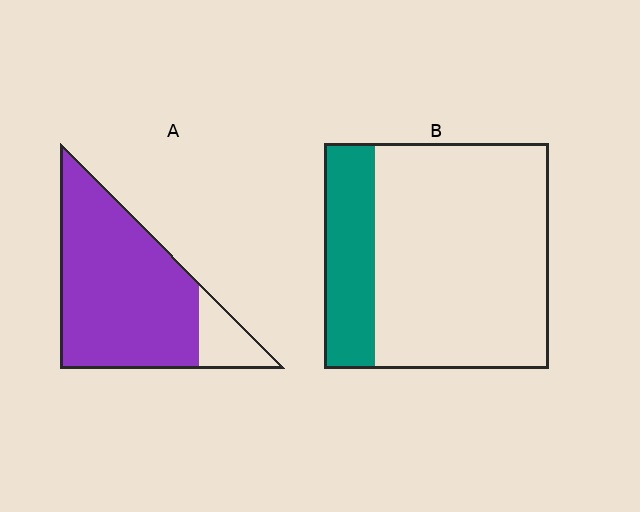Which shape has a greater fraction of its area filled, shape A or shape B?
Shape A.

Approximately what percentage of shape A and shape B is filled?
A is approximately 85% and B is approximately 25%.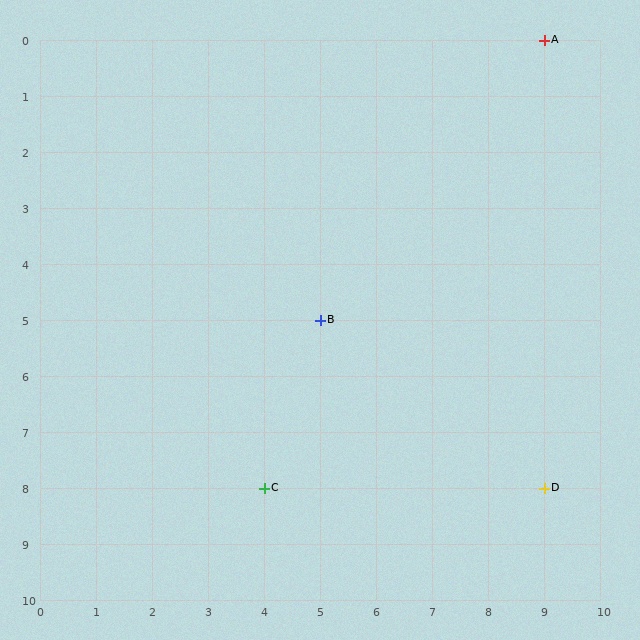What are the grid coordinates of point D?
Point D is at grid coordinates (9, 8).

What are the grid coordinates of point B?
Point B is at grid coordinates (5, 5).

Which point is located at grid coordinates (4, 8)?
Point C is at (4, 8).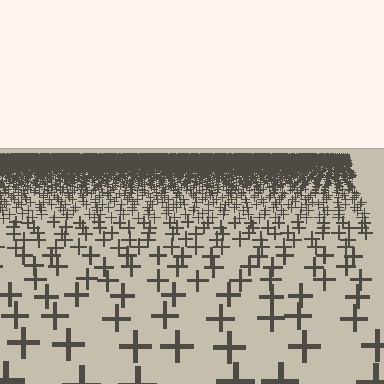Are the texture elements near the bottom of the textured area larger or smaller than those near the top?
Larger. Near the bottom, elements are closer to the viewer and appear at a bigger on-screen size.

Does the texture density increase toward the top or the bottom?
Density increases toward the top.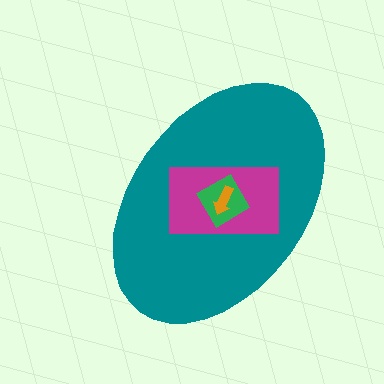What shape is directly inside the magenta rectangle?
The green diamond.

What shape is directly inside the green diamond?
The orange arrow.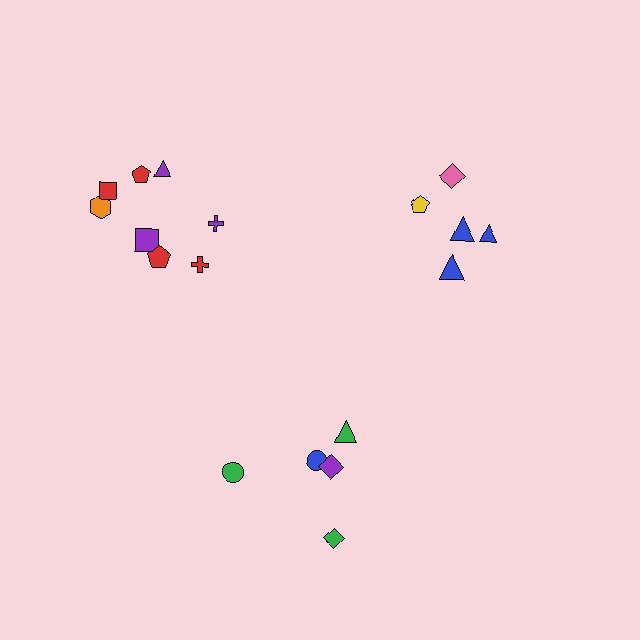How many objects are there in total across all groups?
There are 18 objects.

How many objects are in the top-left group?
There are 8 objects.